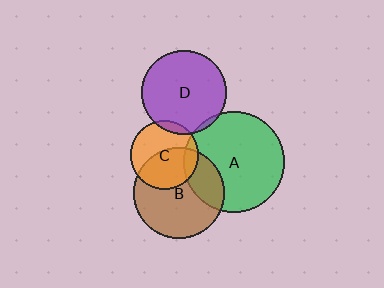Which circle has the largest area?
Circle A (green).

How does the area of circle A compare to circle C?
Approximately 2.2 times.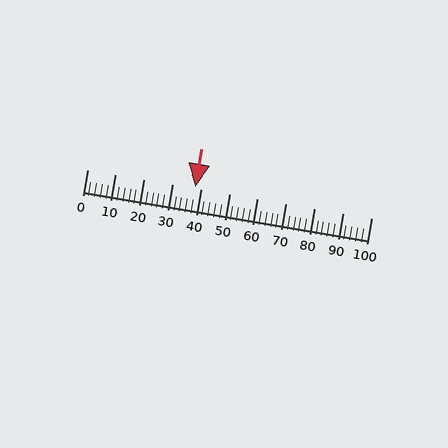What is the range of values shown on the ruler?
The ruler shows values from 0 to 100.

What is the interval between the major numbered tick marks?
The major tick marks are spaced 10 units apart.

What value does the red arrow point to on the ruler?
The red arrow points to approximately 38.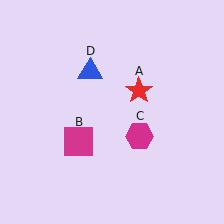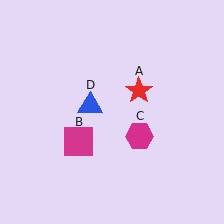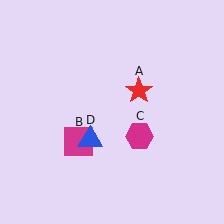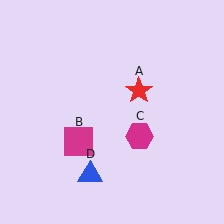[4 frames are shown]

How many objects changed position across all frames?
1 object changed position: blue triangle (object D).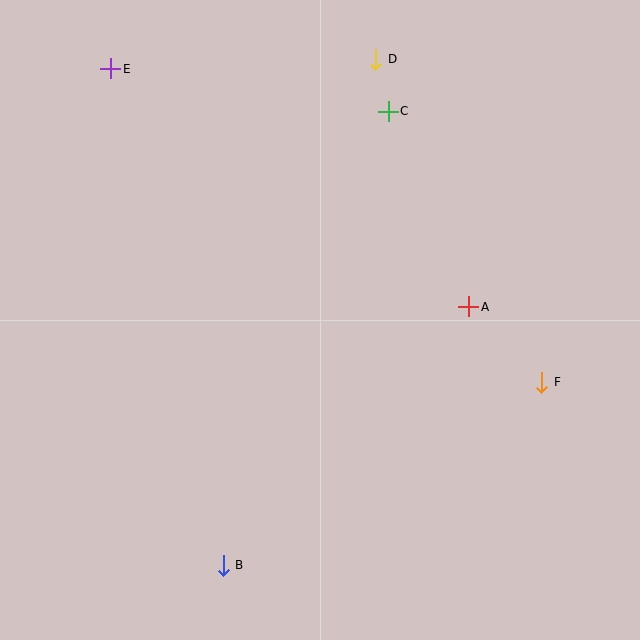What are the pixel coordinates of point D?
Point D is at (376, 59).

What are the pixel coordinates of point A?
Point A is at (469, 307).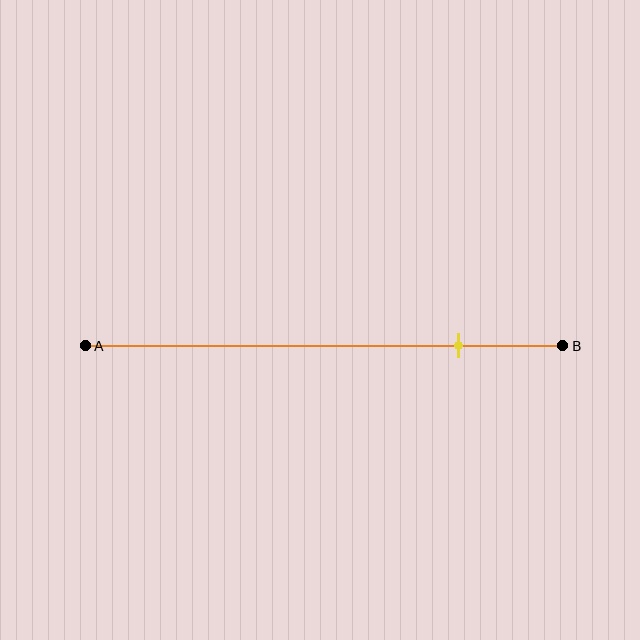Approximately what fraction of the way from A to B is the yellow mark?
The yellow mark is approximately 80% of the way from A to B.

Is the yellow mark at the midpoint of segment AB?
No, the mark is at about 80% from A, not at the 50% midpoint.